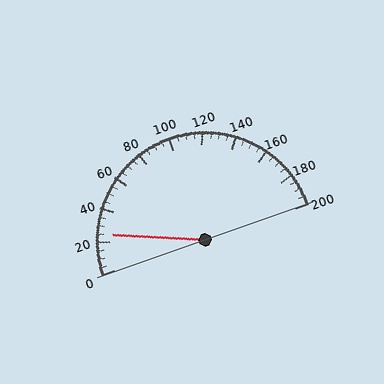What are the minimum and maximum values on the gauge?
The gauge ranges from 0 to 200.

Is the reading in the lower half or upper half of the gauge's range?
The reading is in the lower half of the range (0 to 200).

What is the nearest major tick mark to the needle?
The nearest major tick mark is 20.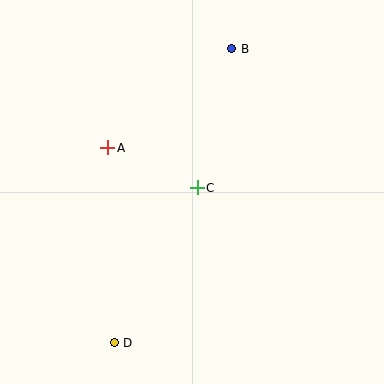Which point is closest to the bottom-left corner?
Point D is closest to the bottom-left corner.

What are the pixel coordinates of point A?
Point A is at (108, 148).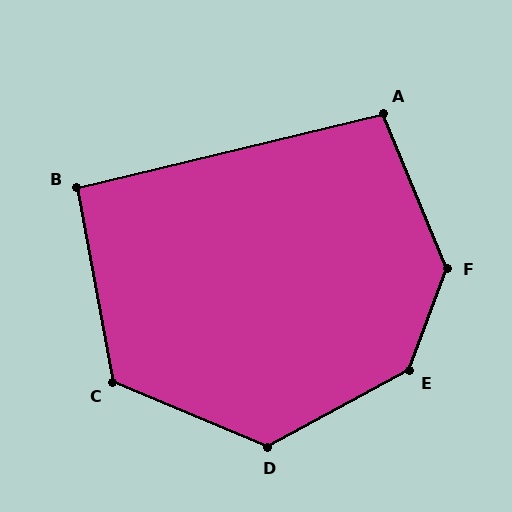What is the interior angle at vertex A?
Approximately 99 degrees (obtuse).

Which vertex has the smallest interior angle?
B, at approximately 93 degrees.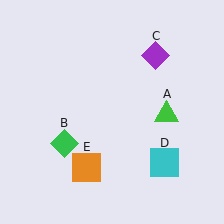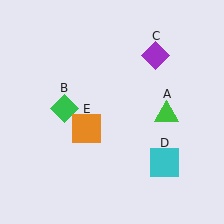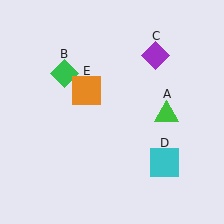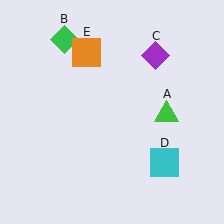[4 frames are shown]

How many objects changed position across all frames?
2 objects changed position: green diamond (object B), orange square (object E).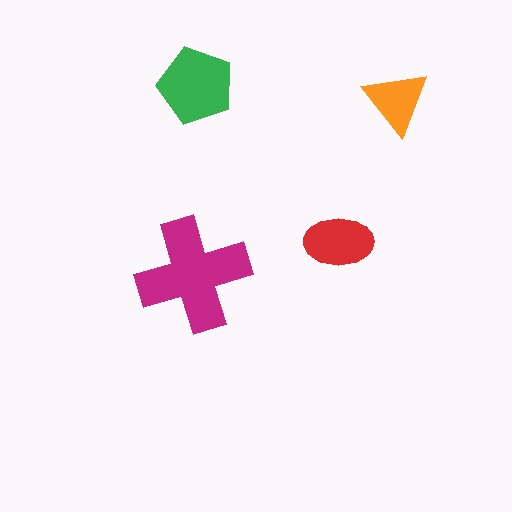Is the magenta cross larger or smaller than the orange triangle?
Larger.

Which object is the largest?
The magenta cross.